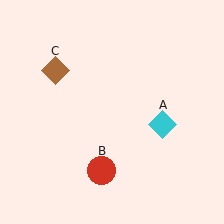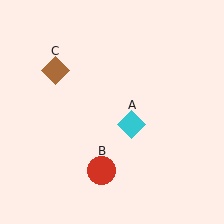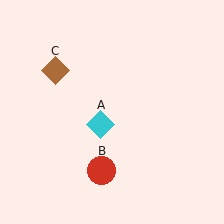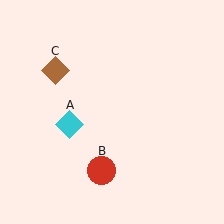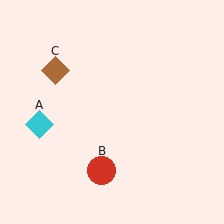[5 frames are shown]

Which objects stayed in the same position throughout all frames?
Red circle (object B) and brown diamond (object C) remained stationary.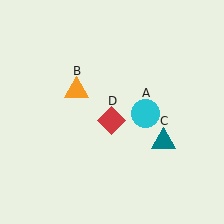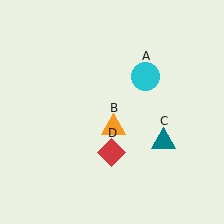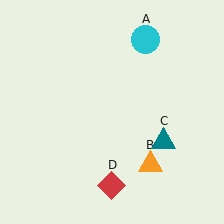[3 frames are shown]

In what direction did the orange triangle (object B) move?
The orange triangle (object B) moved down and to the right.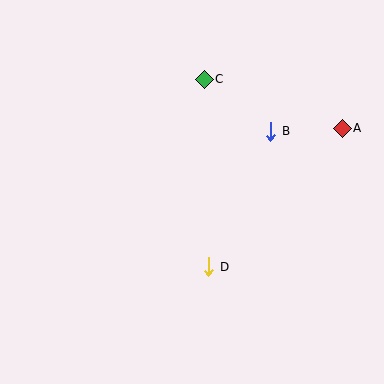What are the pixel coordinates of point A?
Point A is at (342, 128).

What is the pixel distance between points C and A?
The distance between C and A is 147 pixels.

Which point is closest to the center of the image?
Point D at (209, 267) is closest to the center.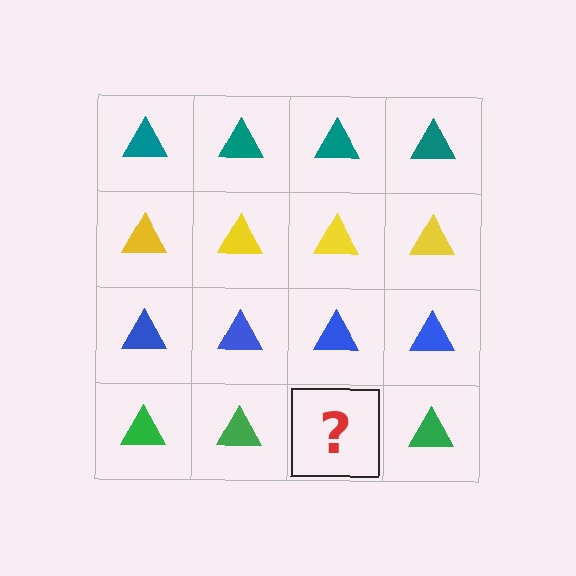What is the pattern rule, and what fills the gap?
The rule is that each row has a consistent color. The gap should be filled with a green triangle.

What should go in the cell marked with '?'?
The missing cell should contain a green triangle.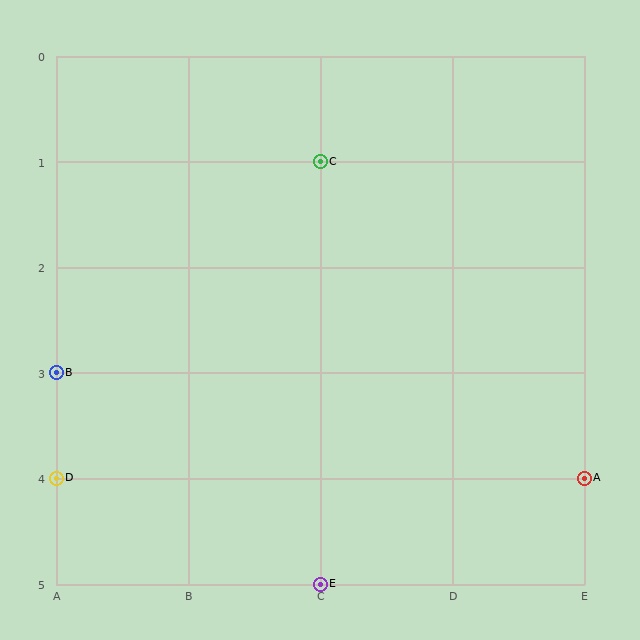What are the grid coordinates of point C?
Point C is at grid coordinates (C, 1).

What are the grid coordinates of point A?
Point A is at grid coordinates (E, 4).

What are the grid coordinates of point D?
Point D is at grid coordinates (A, 4).